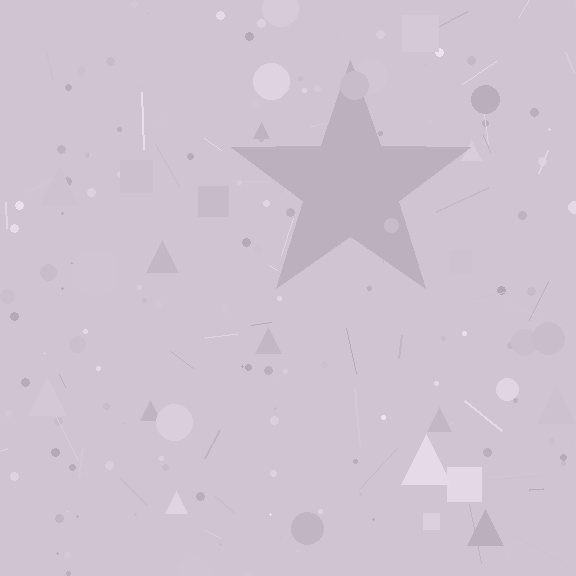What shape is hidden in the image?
A star is hidden in the image.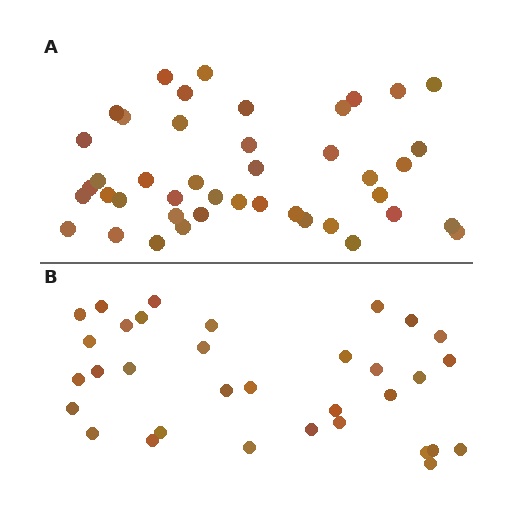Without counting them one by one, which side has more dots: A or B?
Region A (the top region) has more dots.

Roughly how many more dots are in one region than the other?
Region A has roughly 10 or so more dots than region B.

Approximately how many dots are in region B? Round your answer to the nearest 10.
About 30 dots. (The exact count is 33, which rounds to 30.)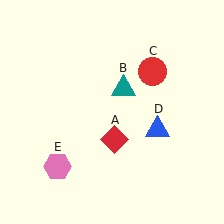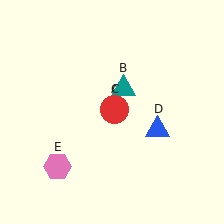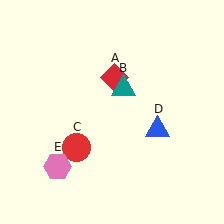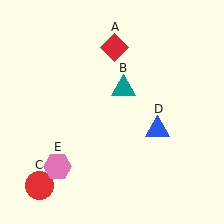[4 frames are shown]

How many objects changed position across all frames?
2 objects changed position: red diamond (object A), red circle (object C).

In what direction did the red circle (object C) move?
The red circle (object C) moved down and to the left.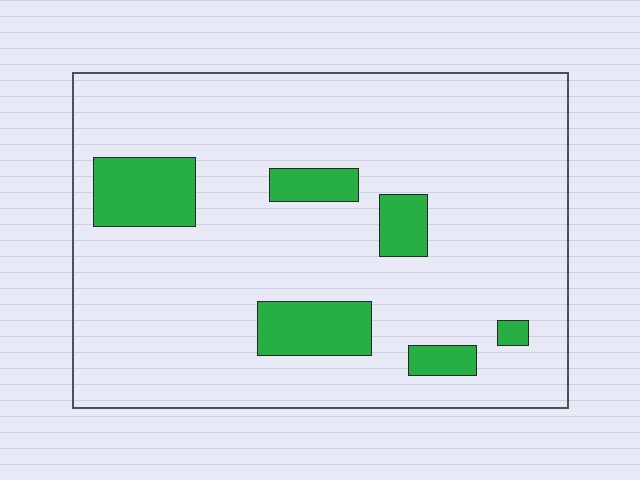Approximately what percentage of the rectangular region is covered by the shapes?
Approximately 15%.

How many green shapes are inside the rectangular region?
6.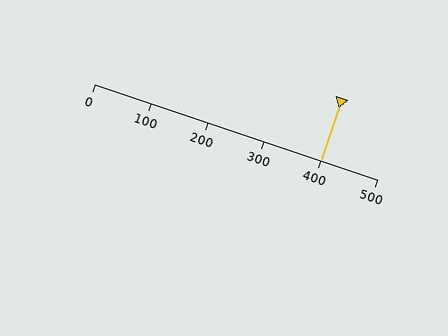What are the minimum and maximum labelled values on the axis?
The axis runs from 0 to 500.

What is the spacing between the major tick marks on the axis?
The major ticks are spaced 100 apart.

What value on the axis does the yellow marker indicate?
The marker indicates approximately 400.